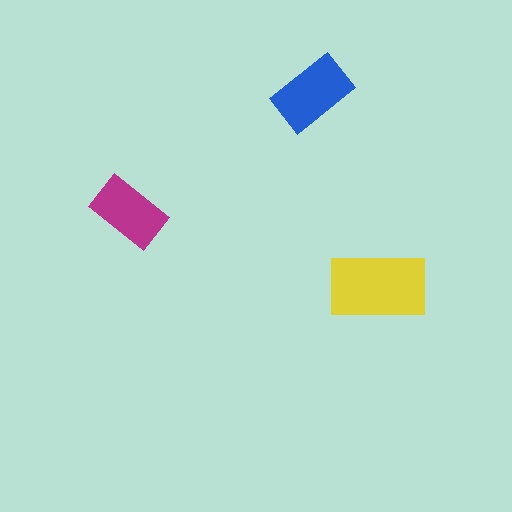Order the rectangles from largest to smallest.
the yellow one, the blue one, the magenta one.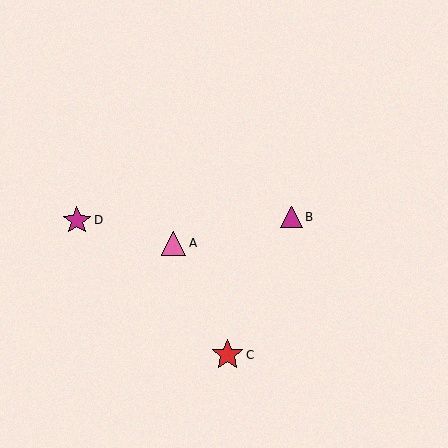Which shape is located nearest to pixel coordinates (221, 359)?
The red star (labeled C) at (228, 355) is nearest to that location.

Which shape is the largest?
The red star (labeled C) is the largest.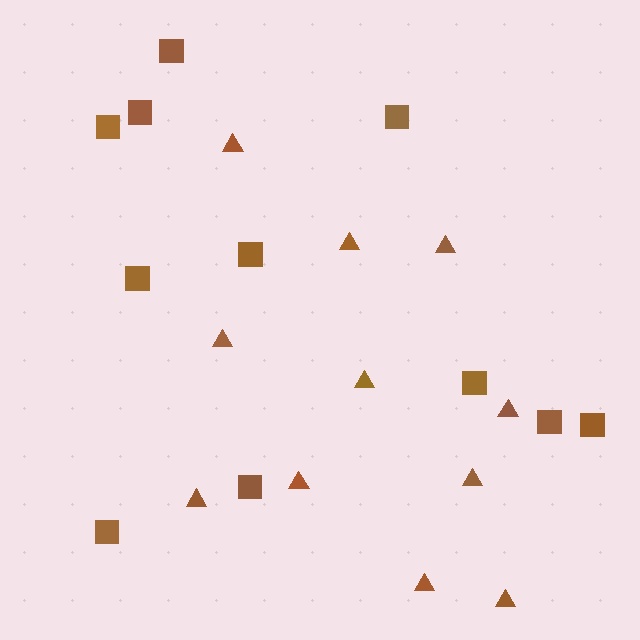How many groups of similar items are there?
There are 2 groups: one group of squares (11) and one group of triangles (11).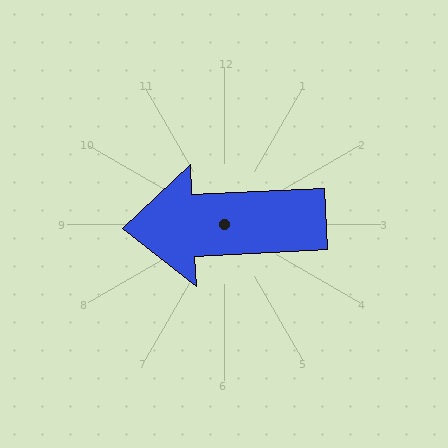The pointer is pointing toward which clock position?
Roughly 9 o'clock.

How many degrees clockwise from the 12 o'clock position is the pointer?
Approximately 267 degrees.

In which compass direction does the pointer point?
West.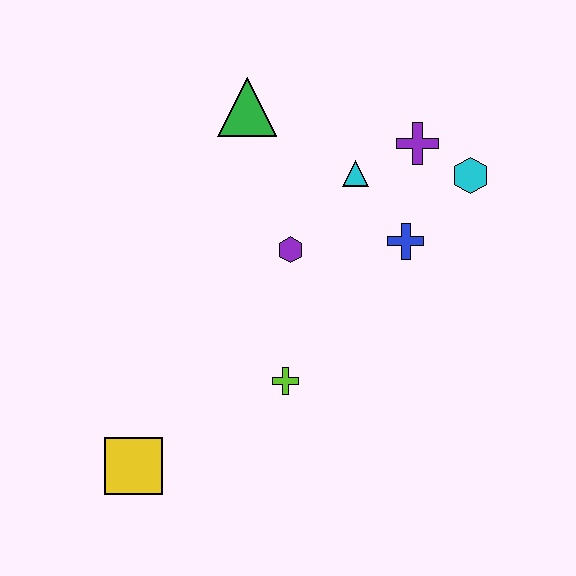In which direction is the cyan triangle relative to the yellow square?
The cyan triangle is above the yellow square.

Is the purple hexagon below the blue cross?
Yes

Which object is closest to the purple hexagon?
The cyan triangle is closest to the purple hexagon.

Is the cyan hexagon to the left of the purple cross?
No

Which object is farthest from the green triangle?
The yellow square is farthest from the green triangle.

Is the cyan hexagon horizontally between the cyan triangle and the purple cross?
No